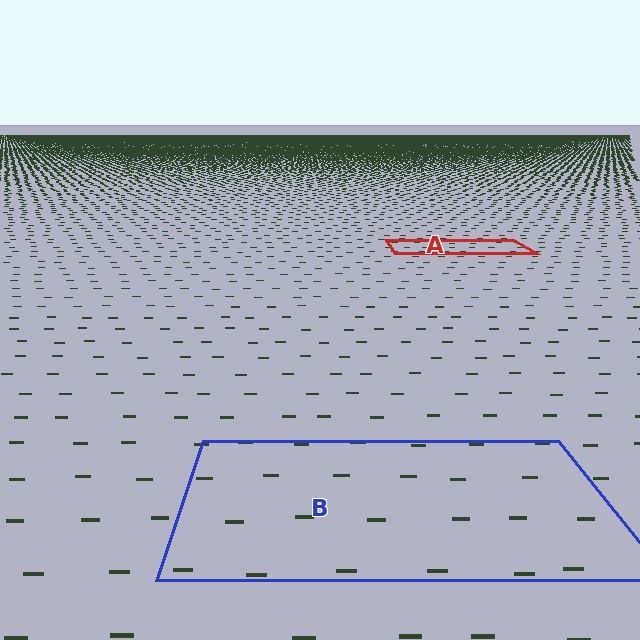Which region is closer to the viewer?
Region B is closer. The texture elements there are larger and more spread out.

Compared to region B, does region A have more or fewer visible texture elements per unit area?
Region A has more texture elements per unit area — they are packed more densely because it is farther away.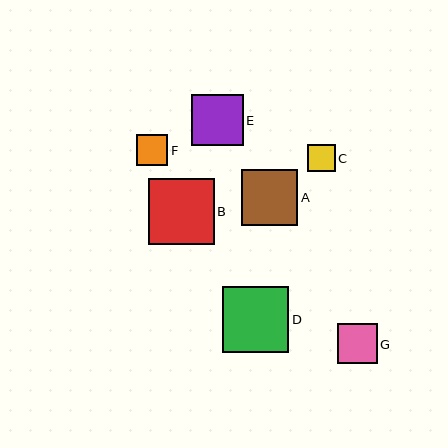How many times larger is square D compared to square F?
Square D is approximately 2.1 times the size of square F.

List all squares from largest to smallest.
From largest to smallest: D, B, A, E, G, F, C.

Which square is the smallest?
Square C is the smallest with a size of approximately 27 pixels.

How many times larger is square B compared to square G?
Square B is approximately 1.6 times the size of square G.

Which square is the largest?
Square D is the largest with a size of approximately 66 pixels.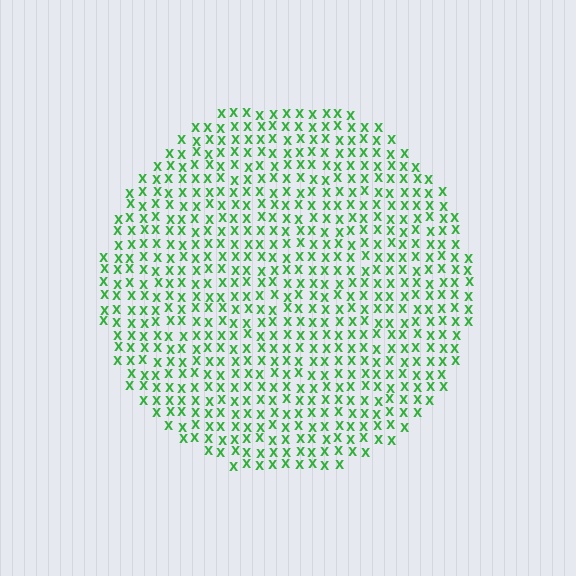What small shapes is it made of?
It is made of small letter X's.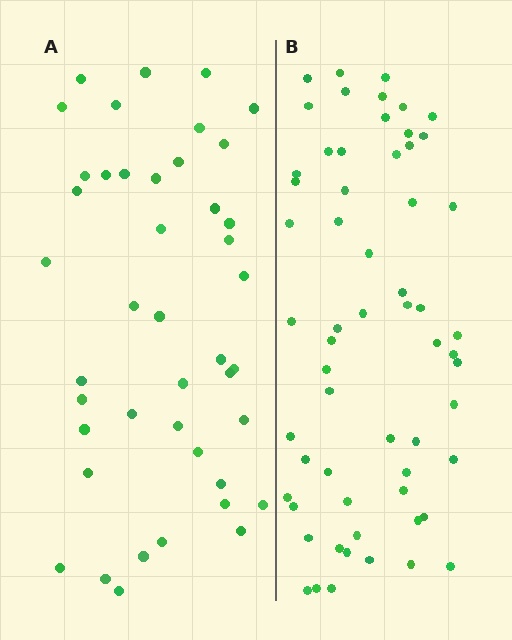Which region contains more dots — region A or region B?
Region B (the right region) has more dots.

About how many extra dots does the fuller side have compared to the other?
Region B has approximately 15 more dots than region A.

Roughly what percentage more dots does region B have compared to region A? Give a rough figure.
About 40% more.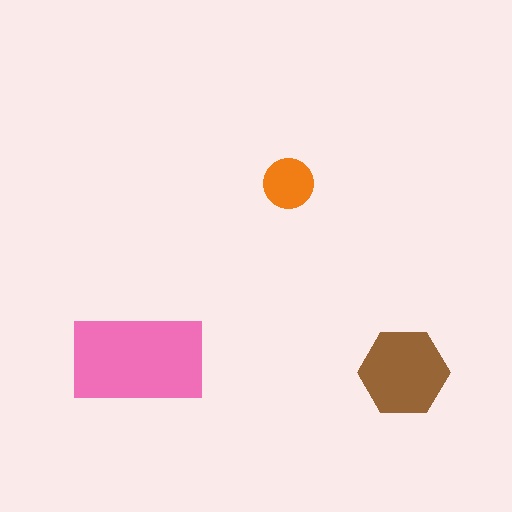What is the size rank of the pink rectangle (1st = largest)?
1st.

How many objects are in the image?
There are 3 objects in the image.